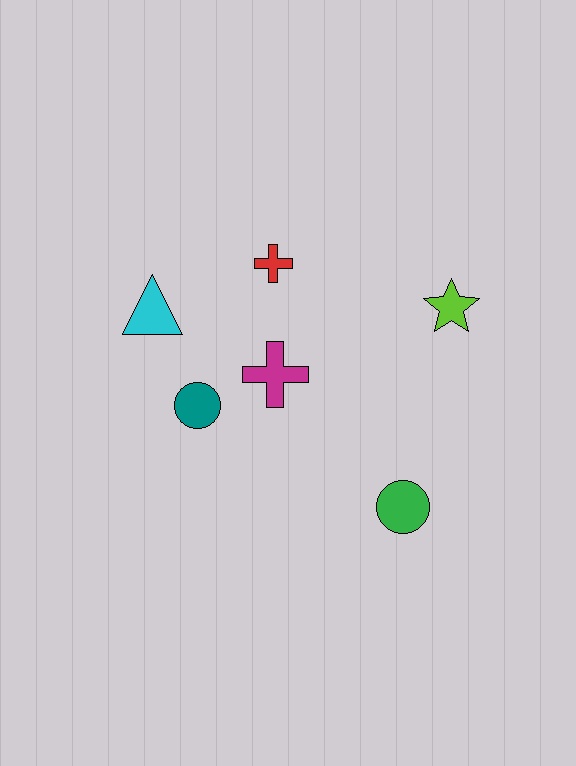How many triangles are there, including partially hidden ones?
There is 1 triangle.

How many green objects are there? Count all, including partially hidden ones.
There is 1 green object.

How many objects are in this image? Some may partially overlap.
There are 6 objects.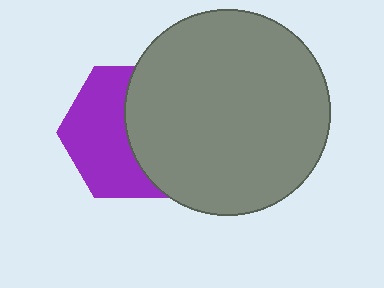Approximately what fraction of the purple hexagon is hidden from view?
Roughly 48% of the purple hexagon is hidden behind the gray circle.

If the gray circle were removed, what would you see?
You would see the complete purple hexagon.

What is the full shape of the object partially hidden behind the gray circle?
The partially hidden object is a purple hexagon.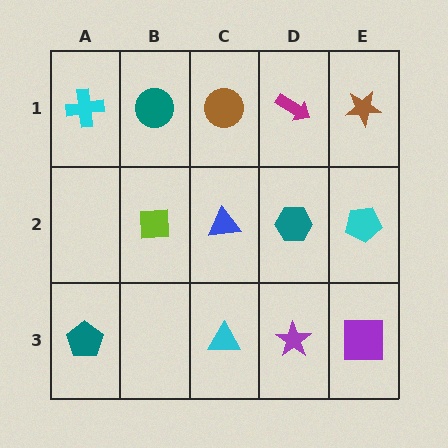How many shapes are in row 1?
5 shapes.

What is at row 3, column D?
A purple star.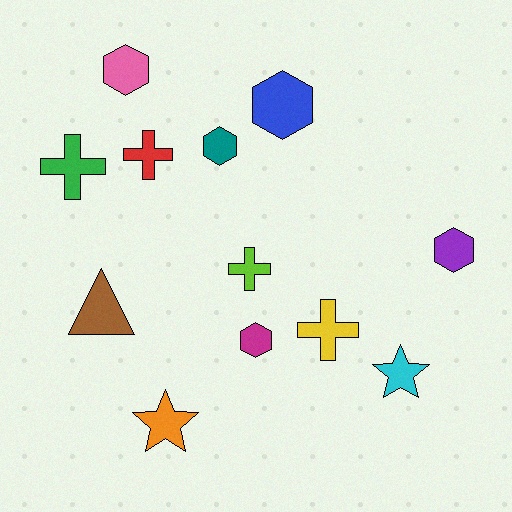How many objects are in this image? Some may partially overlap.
There are 12 objects.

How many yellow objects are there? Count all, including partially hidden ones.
There is 1 yellow object.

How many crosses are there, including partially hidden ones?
There are 4 crosses.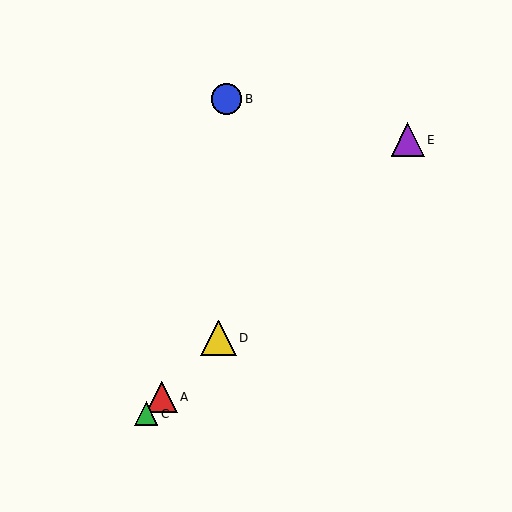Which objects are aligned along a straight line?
Objects A, C, D, E are aligned along a straight line.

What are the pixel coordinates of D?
Object D is at (218, 338).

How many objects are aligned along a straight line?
4 objects (A, C, D, E) are aligned along a straight line.